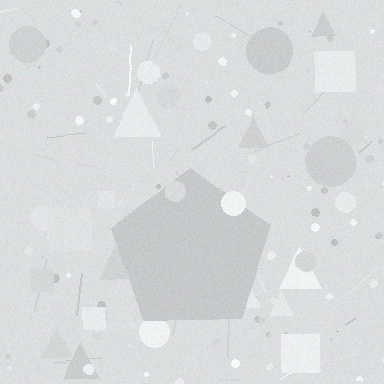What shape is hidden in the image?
A pentagon is hidden in the image.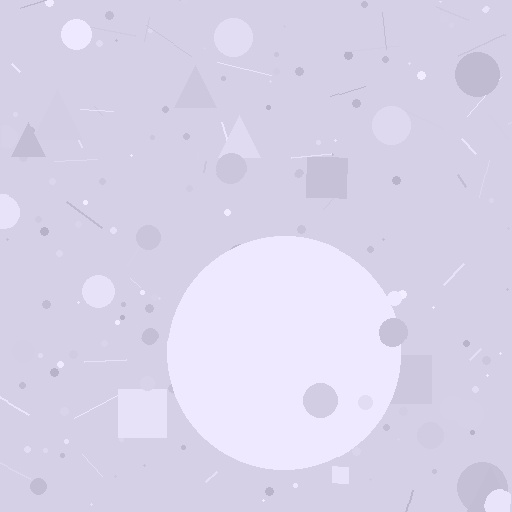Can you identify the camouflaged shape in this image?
The camouflaged shape is a circle.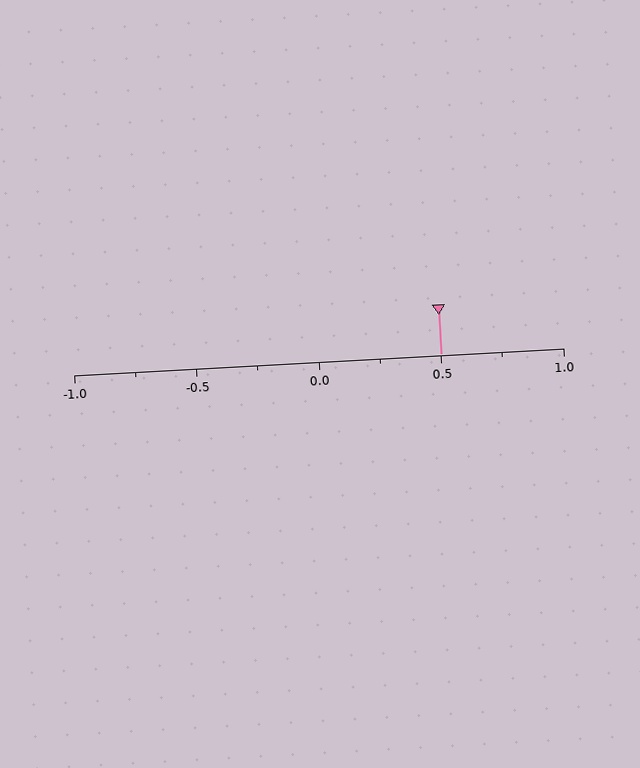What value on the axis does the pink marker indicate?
The marker indicates approximately 0.5.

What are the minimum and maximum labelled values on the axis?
The axis runs from -1.0 to 1.0.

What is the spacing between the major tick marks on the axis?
The major ticks are spaced 0.5 apart.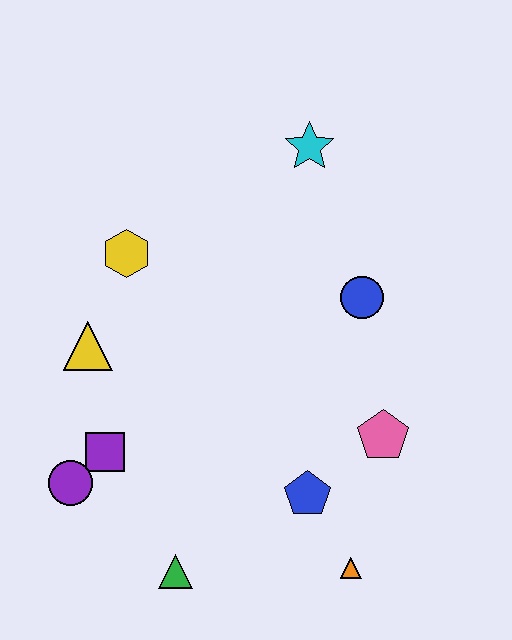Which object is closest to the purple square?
The purple circle is closest to the purple square.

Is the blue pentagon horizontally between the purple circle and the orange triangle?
Yes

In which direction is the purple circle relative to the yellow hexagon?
The purple circle is below the yellow hexagon.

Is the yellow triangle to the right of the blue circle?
No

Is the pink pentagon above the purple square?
Yes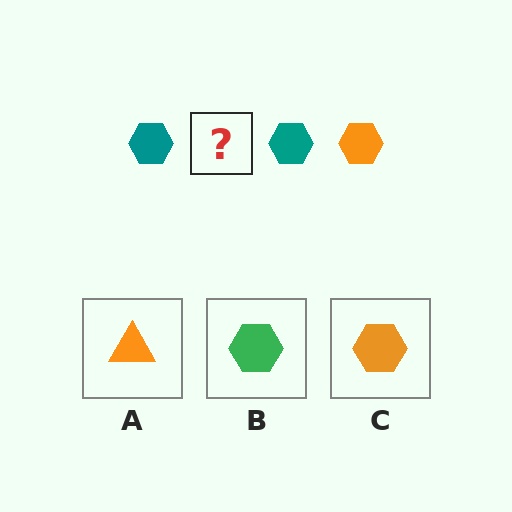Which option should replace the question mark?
Option C.